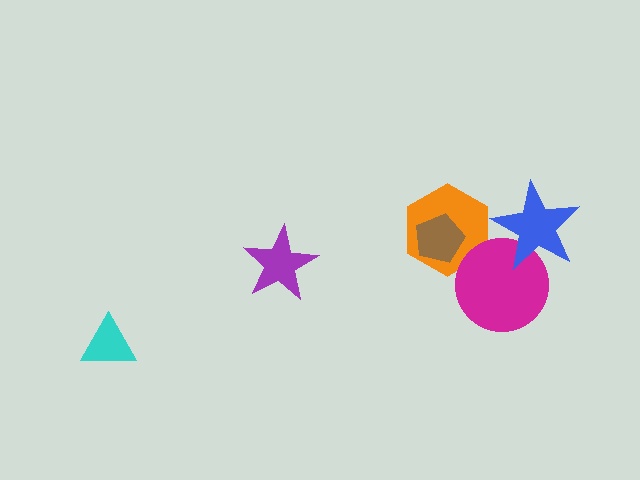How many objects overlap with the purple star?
0 objects overlap with the purple star.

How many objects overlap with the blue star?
1 object overlaps with the blue star.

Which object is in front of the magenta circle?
The blue star is in front of the magenta circle.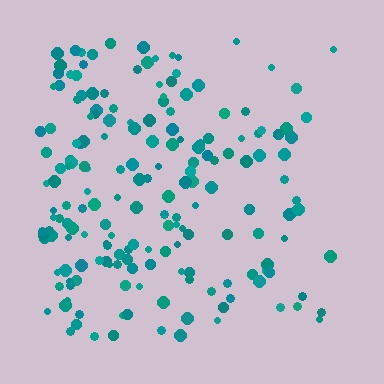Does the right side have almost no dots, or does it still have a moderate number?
Still a moderate number, just noticeably fewer than the left.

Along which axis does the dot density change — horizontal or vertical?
Horizontal.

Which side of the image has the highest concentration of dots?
The left.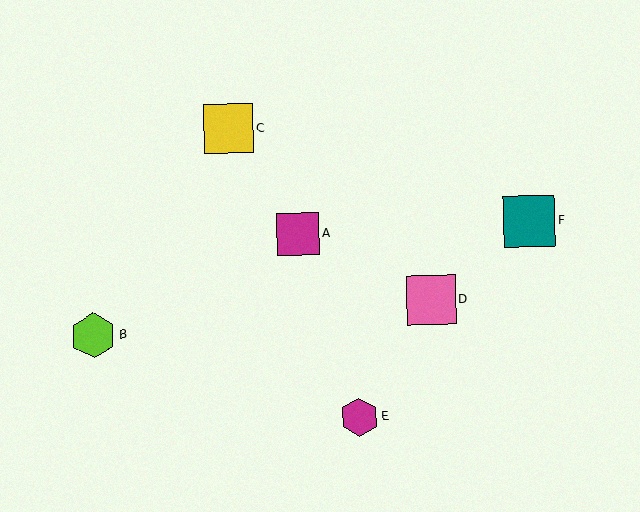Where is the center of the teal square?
The center of the teal square is at (529, 221).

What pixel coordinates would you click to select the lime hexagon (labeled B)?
Click at (93, 336) to select the lime hexagon B.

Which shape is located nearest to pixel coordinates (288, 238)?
The magenta square (labeled A) at (298, 234) is nearest to that location.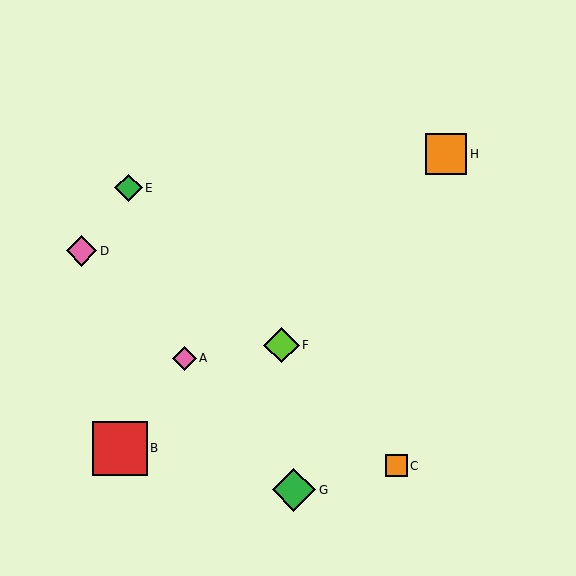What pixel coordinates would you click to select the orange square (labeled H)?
Click at (446, 154) to select the orange square H.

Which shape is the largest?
The red square (labeled B) is the largest.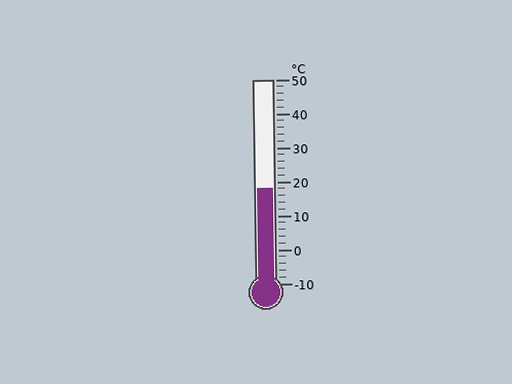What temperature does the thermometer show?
The thermometer shows approximately 18°C.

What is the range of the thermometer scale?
The thermometer scale ranges from -10°C to 50°C.